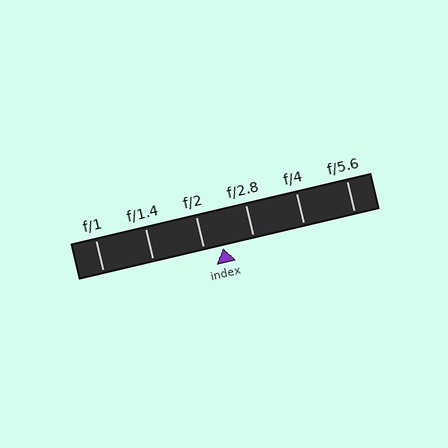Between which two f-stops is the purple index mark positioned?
The index mark is between f/2 and f/2.8.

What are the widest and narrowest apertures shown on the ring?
The widest aperture shown is f/1 and the narrowest is f/5.6.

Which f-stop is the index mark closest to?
The index mark is closest to f/2.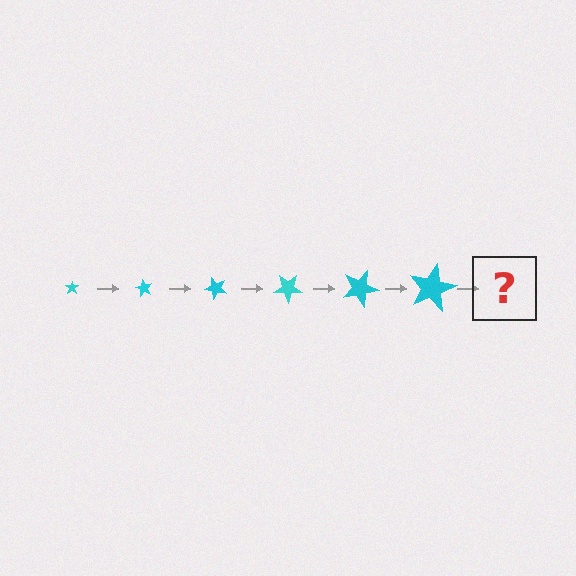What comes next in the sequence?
The next element should be a star, larger than the previous one and rotated 360 degrees from the start.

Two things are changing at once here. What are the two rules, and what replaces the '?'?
The two rules are that the star grows larger each step and it rotates 60 degrees each step. The '?' should be a star, larger than the previous one and rotated 360 degrees from the start.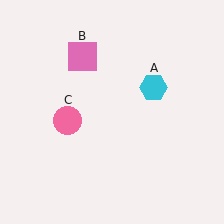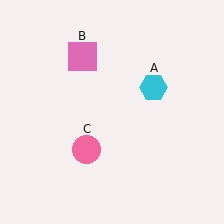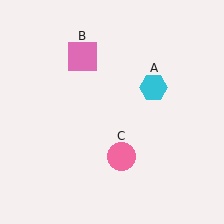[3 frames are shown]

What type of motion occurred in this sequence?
The pink circle (object C) rotated counterclockwise around the center of the scene.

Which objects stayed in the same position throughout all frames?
Cyan hexagon (object A) and pink square (object B) remained stationary.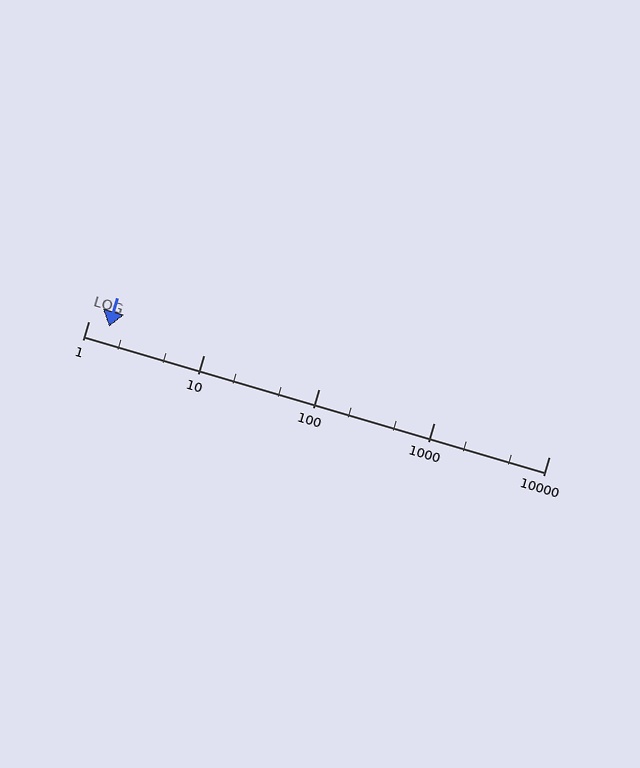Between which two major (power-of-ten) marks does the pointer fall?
The pointer is between 1 and 10.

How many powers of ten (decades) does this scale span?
The scale spans 4 decades, from 1 to 10000.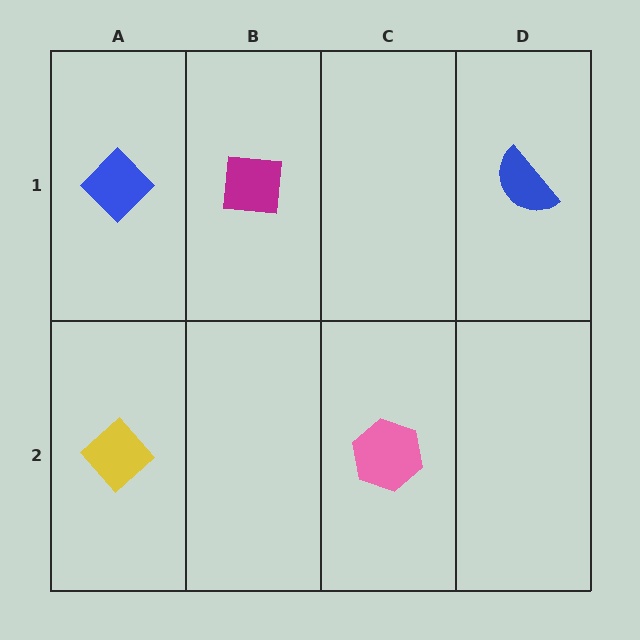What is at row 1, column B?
A magenta square.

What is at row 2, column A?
A yellow diamond.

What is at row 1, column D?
A blue semicircle.